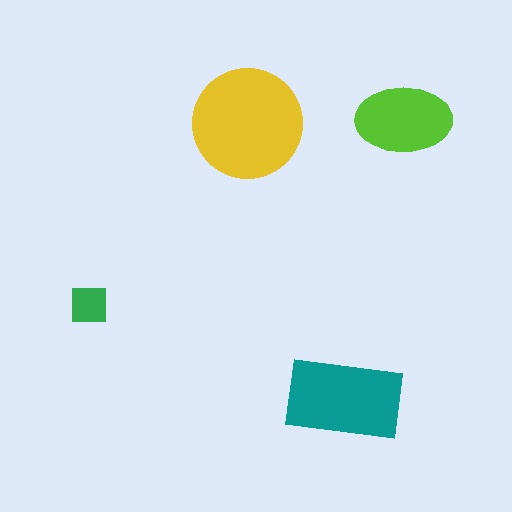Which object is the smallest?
The green square.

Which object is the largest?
The yellow circle.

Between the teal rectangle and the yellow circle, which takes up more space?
The yellow circle.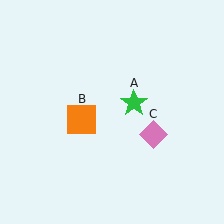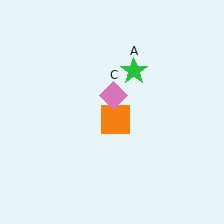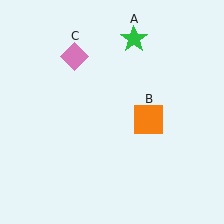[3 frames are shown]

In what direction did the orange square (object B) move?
The orange square (object B) moved right.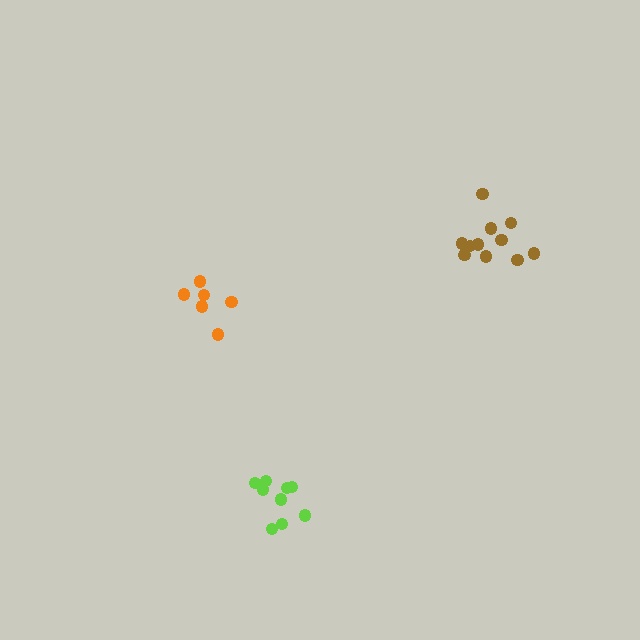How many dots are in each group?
Group 1: 6 dots, Group 2: 11 dots, Group 3: 9 dots (26 total).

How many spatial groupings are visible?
There are 3 spatial groupings.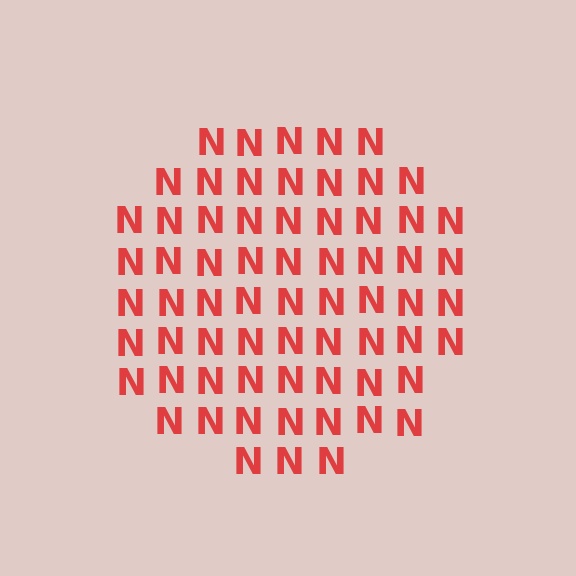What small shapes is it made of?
It is made of small letter N's.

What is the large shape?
The large shape is a circle.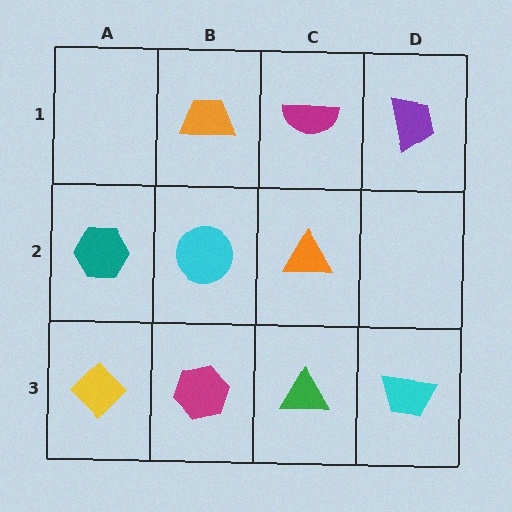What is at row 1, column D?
A purple trapezoid.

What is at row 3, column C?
A green triangle.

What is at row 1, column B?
An orange trapezoid.